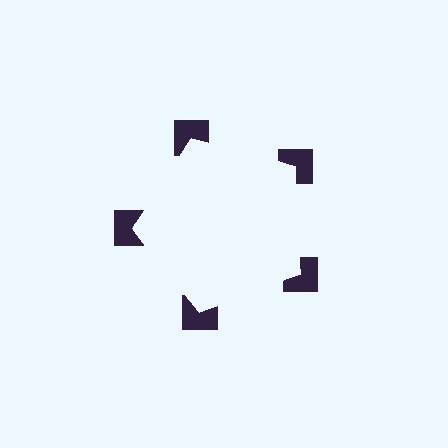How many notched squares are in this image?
There are 5 — one at each vertex of the illusory pentagon.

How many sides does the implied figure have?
5 sides.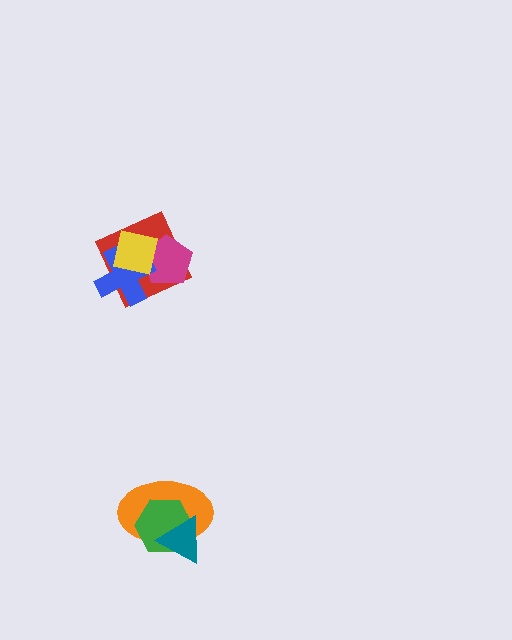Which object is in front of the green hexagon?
The teal triangle is in front of the green hexagon.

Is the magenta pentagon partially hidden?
Yes, it is partially covered by another shape.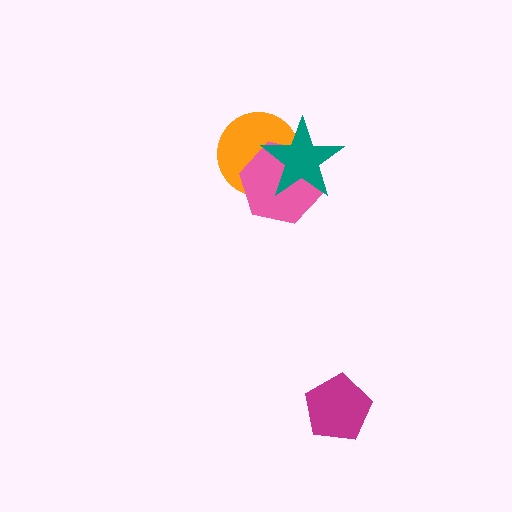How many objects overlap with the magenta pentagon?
0 objects overlap with the magenta pentagon.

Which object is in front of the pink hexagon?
The teal star is in front of the pink hexagon.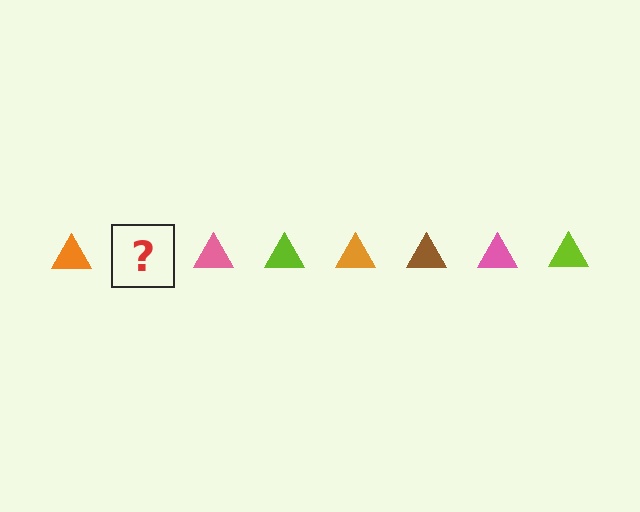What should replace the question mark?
The question mark should be replaced with a brown triangle.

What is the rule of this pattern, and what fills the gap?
The rule is that the pattern cycles through orange, brown, pink, lime triangles. The gap should be filled with a brown triangle.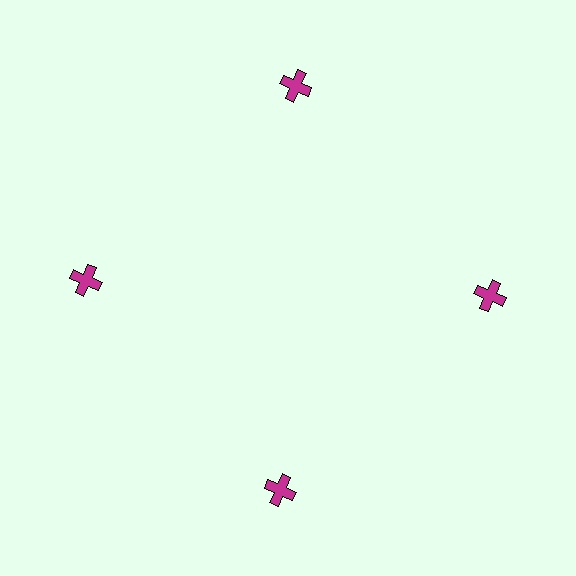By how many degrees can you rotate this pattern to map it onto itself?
The pattern maps onto itself every 90 degrees of rotation.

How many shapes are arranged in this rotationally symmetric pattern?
There are 4 shapes, arranged in 4 groups of 1.